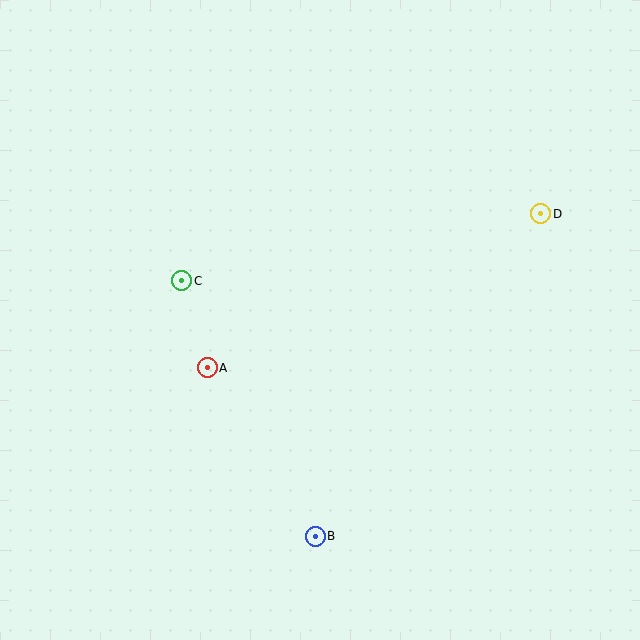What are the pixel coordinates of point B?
Point B is at (315, 536).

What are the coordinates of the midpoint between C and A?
The midpoint between C and A is at (195, 324).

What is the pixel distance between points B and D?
The distance between B and D is 394 pixels.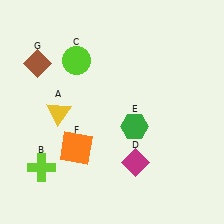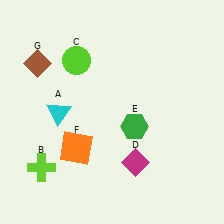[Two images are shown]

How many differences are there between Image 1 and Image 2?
There is 1 difference between the two images.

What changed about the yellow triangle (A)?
In Image 1, A is yellow. In Image 2, it changed to cyan.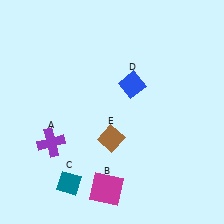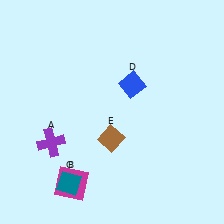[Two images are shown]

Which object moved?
The magenta square (B) moved left.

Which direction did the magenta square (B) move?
The magenta square (B) moved left.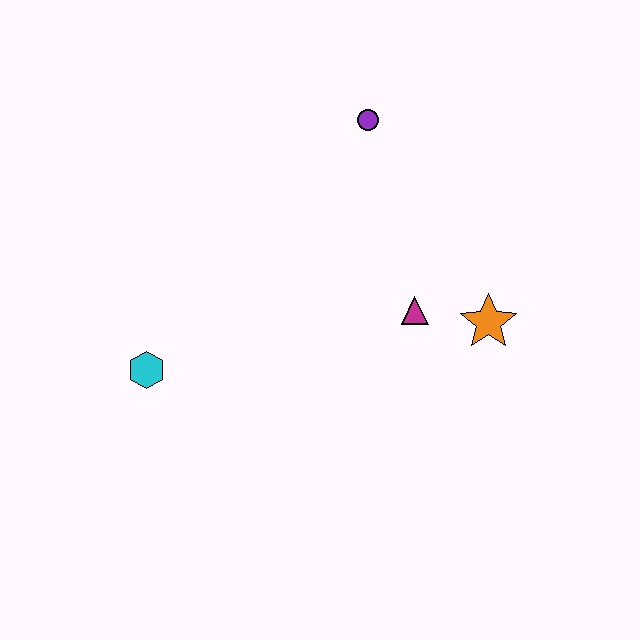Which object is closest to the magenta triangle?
The orange star is closest to the magenta triangle.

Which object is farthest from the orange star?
The cyan hexagon is farthest from the orange star.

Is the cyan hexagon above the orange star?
No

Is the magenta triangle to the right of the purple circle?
Yes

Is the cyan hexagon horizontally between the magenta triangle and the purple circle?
No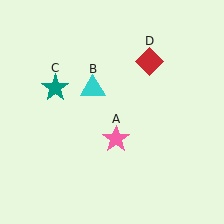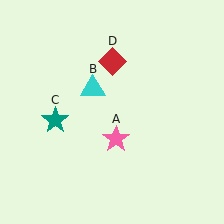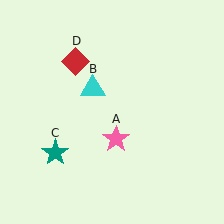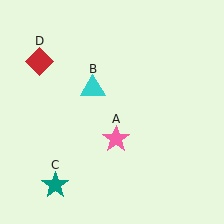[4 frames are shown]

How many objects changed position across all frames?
2 objects changed position: teal star (object C), red diamond (object D).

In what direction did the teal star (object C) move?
The teal star (object C) moved down.